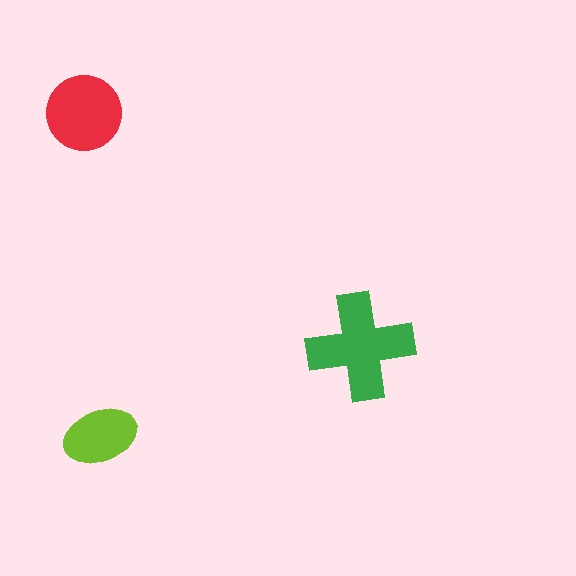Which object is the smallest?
The lime ellipse.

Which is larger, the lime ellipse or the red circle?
The red circle.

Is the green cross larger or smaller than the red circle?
Larger.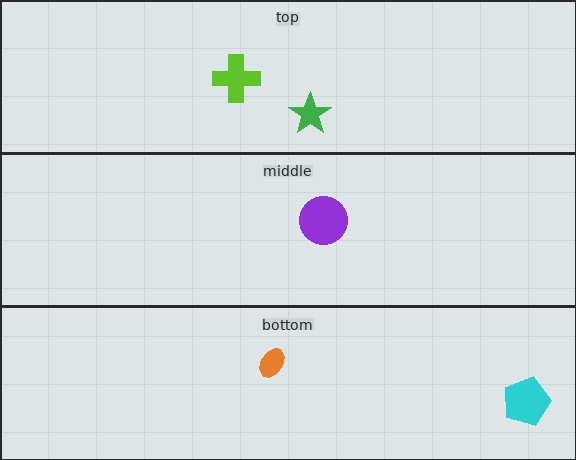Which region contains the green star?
The top region.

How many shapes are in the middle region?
1.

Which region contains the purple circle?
The middle region.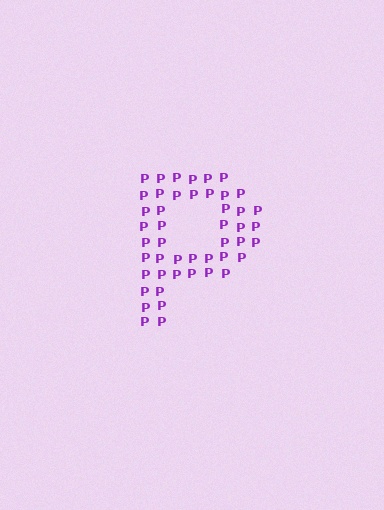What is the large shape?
The large shape is the letter P.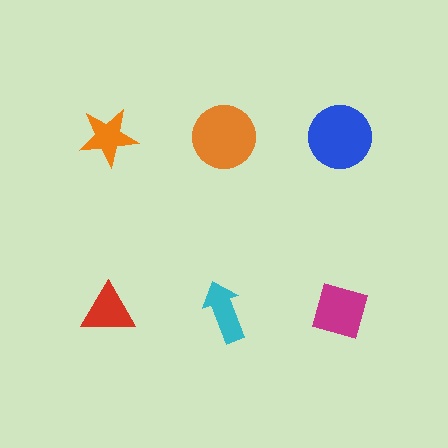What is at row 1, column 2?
An orange circle.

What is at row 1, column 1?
An orange star.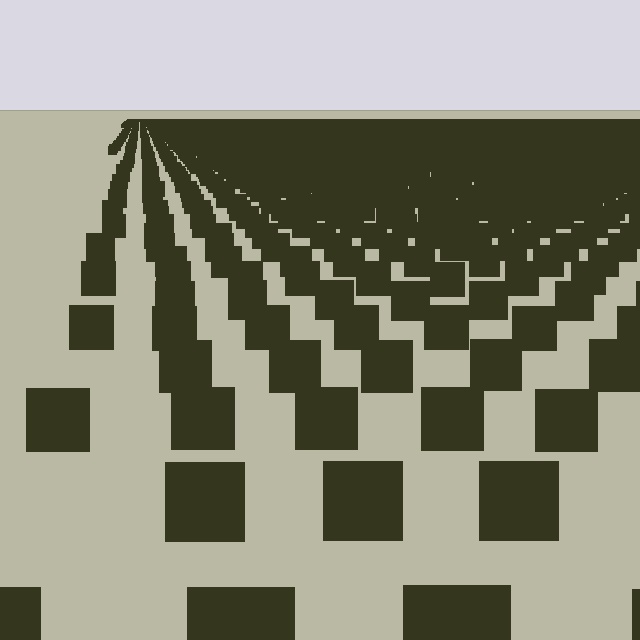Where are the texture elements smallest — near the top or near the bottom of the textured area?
Near the top.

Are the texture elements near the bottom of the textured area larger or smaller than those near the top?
Larger. Near the bottom, elements are closer to the viewer and appear at a bigger on-screen size.